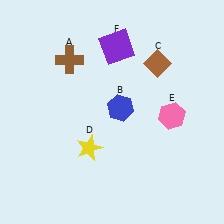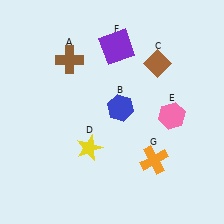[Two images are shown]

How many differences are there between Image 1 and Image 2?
There is 1 difference between the two images.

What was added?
An orange cross (G) was added in Image 2.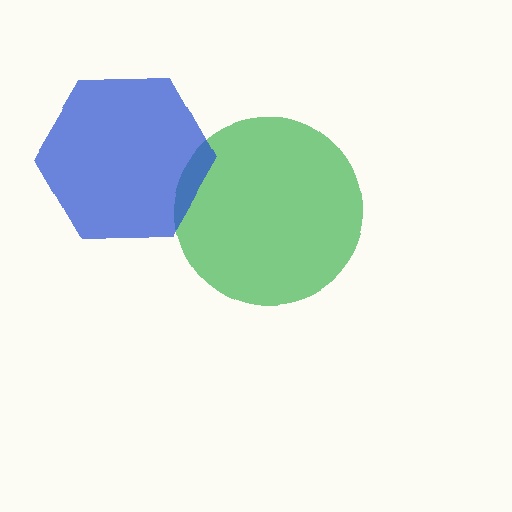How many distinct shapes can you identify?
There are 2 distinct shapes: a green circle, a blue hexagon.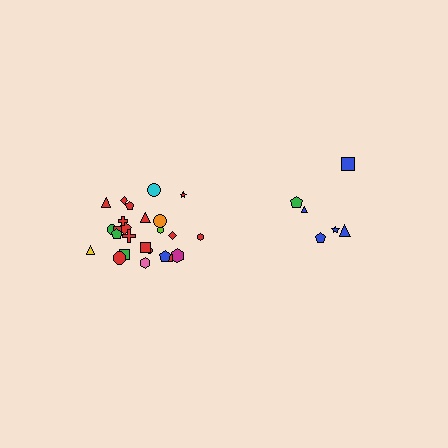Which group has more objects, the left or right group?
The left group.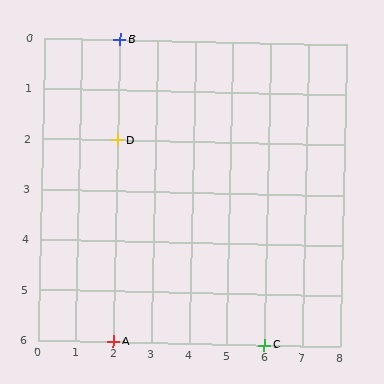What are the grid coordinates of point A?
Point A is at grid coordinates (2, 6).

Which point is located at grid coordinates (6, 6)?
Point C is at (6, 6).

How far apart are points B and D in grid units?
Points B and D are 2 rows apart.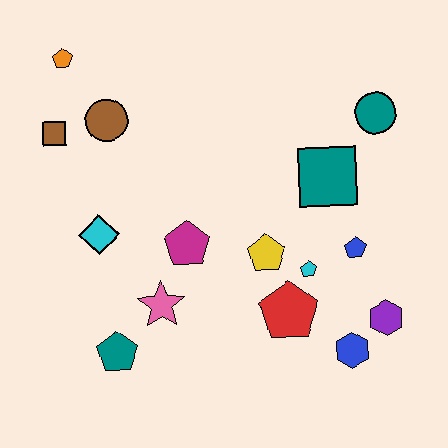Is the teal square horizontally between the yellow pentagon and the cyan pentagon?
No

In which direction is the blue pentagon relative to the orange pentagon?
The blue pentagon is to the right of the orange pentagon.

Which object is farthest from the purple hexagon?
The orange pentagon is farthest from the purple hexagon.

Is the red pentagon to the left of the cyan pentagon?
Yes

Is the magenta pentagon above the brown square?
No